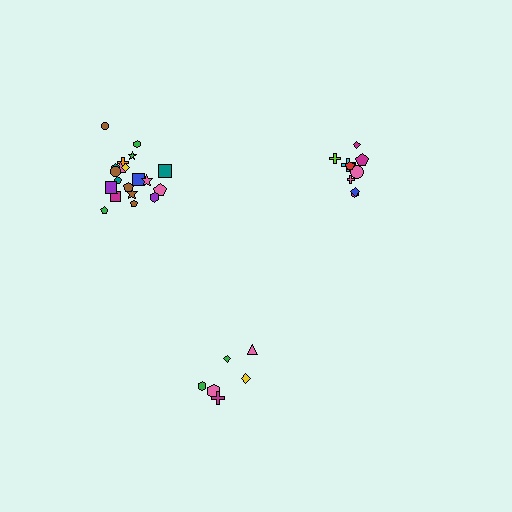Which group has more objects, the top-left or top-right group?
The top-left group.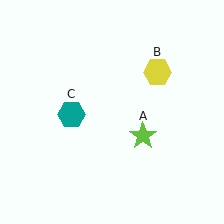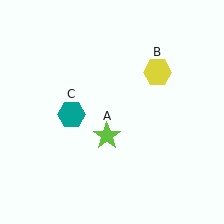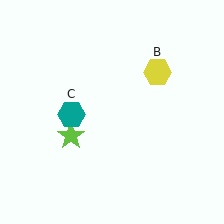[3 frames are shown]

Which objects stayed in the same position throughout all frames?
Yellow hexagon (object B) and teal hexagon (object C) remained stationary.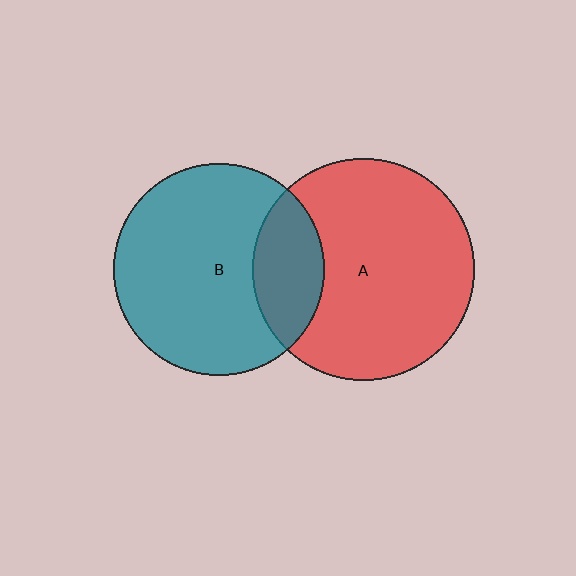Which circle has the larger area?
Circle A (red).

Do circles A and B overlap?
Yes.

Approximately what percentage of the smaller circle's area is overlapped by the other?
Approximately 25%.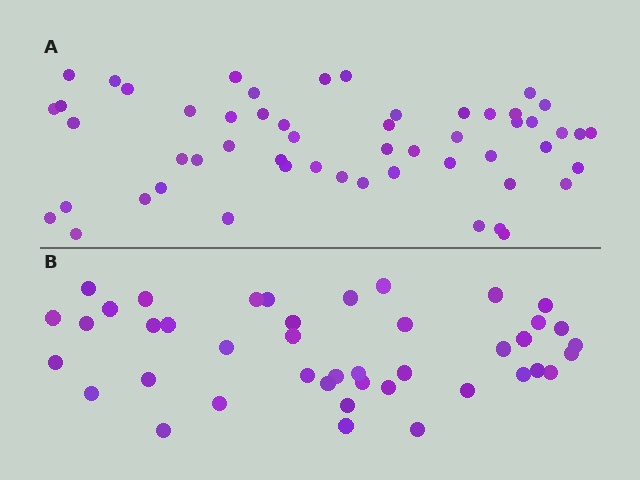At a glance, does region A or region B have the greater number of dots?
Region A (the top region) has more dots.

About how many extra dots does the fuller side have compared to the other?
Region A has roughly 12 or so more dots than region B.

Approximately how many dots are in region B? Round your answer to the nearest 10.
About 40 dots. (The exact count is 42, which rounds to 40.)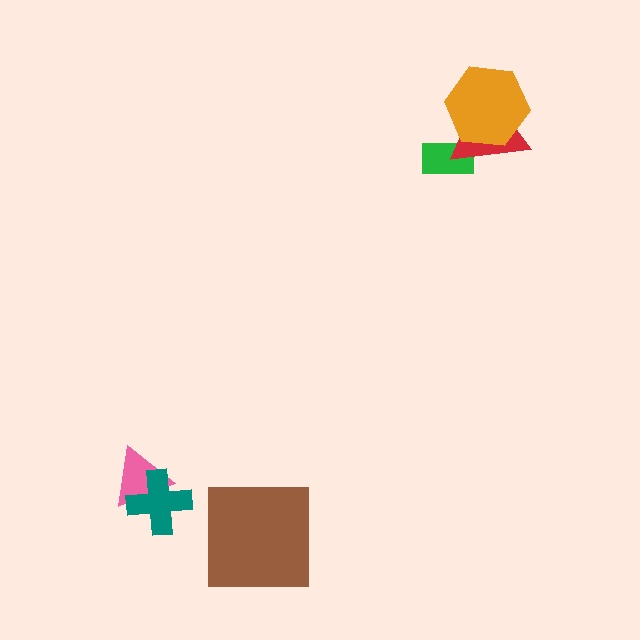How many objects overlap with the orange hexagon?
1 object overlaps with the orange hexagon.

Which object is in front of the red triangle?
The orange hexagon is in front of the red triangle.